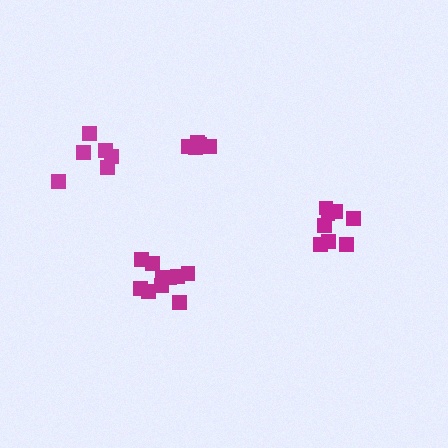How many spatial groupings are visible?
There are 4 spatial groupings.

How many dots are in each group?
Group 1: 6 dots, Group 2: 8 dots, Group 3: 10 dots, Group 4: 6 dots (30 total).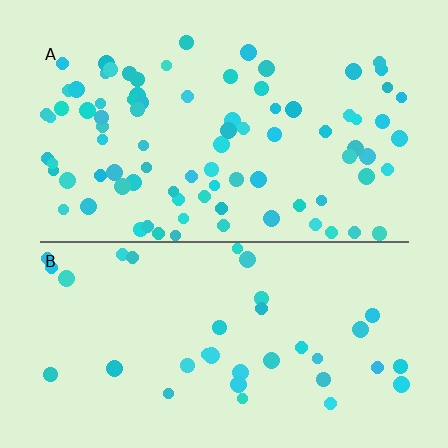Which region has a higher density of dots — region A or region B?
A (the top).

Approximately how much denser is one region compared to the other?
Approximately 2.4× — region A over region B.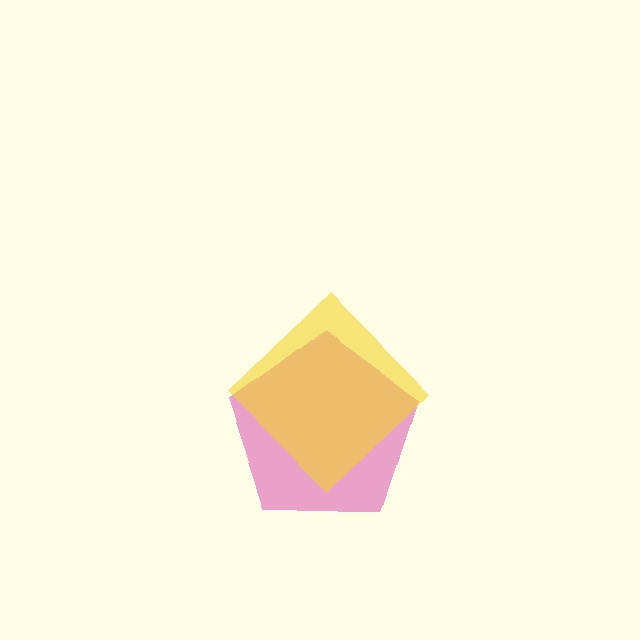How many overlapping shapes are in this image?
There are 2 overlapping shapes in the image.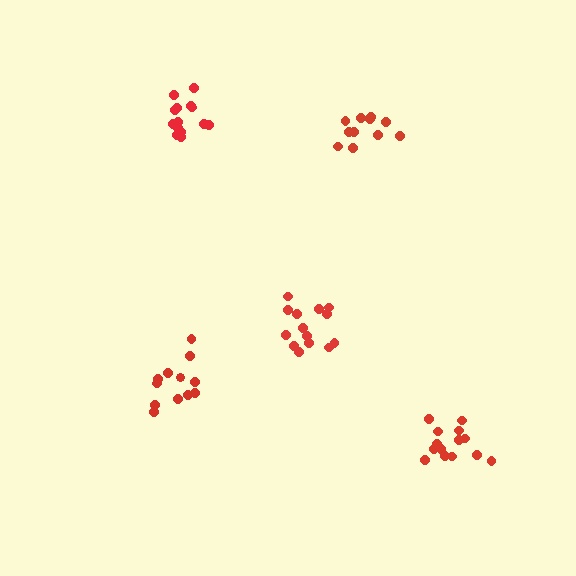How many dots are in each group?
Group 1: 14 dots, Group 2: 14 dots, Group 3: 11 dots, Group 4: 12 dots, Group 5: 14 dots (65 total).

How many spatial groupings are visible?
There are 5 spatial groupings.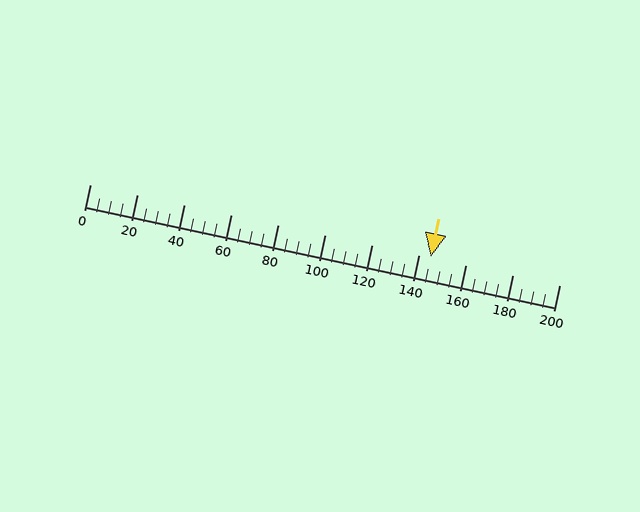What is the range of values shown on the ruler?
The ruler shows values from 0 to 200.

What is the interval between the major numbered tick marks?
The major tick marks are spaced 20 units apart.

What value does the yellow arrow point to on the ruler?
The yellow arrow points to approximately 145.